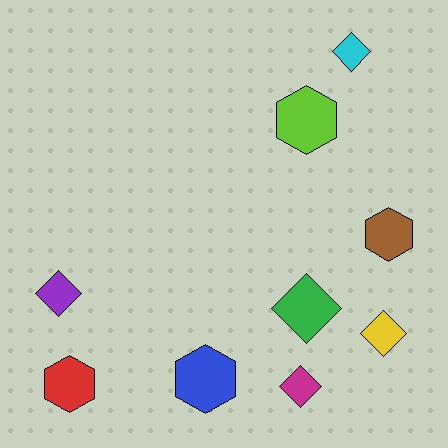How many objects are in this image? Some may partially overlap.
There are 9 objects.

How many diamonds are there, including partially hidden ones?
There are 5 diamonds.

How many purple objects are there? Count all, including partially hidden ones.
There is 1 purple object.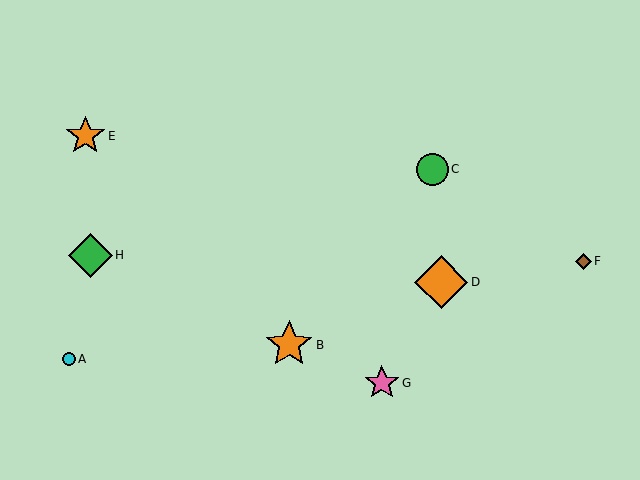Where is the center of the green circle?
The center of the green circle is at (432, 169).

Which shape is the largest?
The orange diamond (labeled D) is the largest.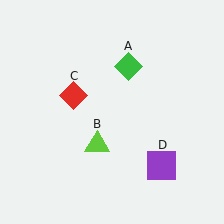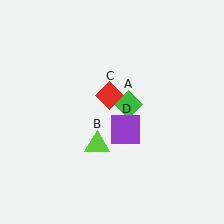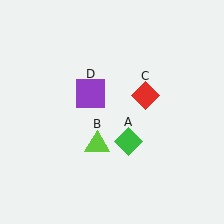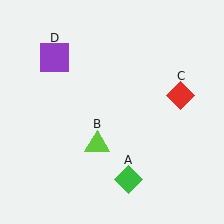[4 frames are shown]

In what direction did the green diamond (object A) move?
The green diamond (object A) moved down.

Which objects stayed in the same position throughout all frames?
Lime triangle (object B) remained stationary.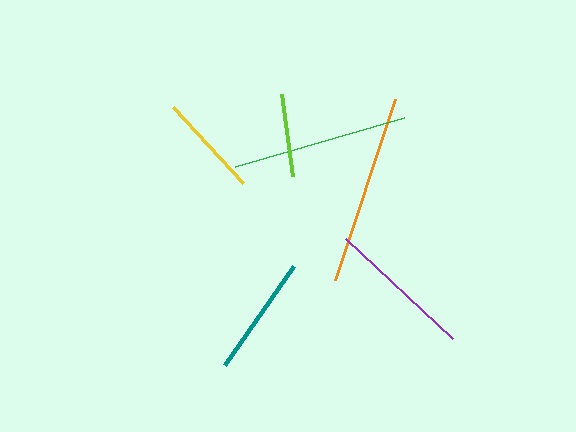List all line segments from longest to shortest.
From longest to shortest: orange, green, purple, teal, yellow, lime.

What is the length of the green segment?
The green segment is approximately 176 pixels long.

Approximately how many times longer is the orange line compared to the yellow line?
The orange line is approximately 1.8 times the length of the yellow line.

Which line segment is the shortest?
The lime line is the shortest at approximately 82 pixels.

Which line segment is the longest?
The orange line is the longest at approximately 191 pixels.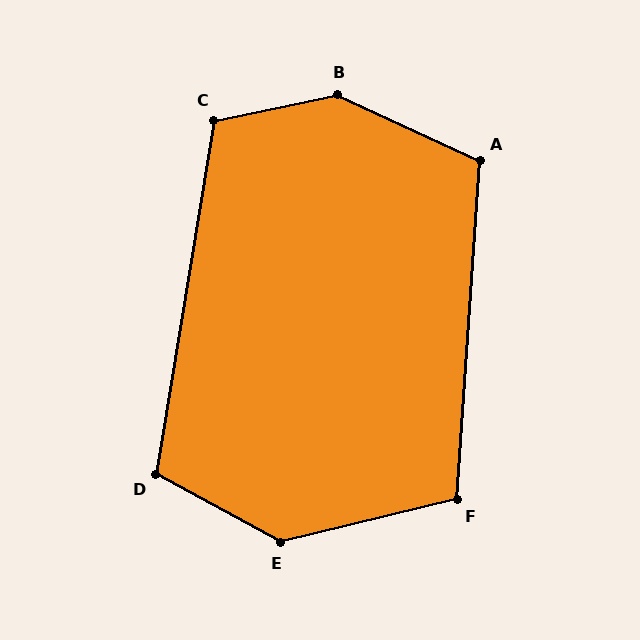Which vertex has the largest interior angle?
B, at approximately 143 degrees.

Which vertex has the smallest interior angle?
F, at approximately 108 degrees.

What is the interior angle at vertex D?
Approximately 109 degrees (obtuse).